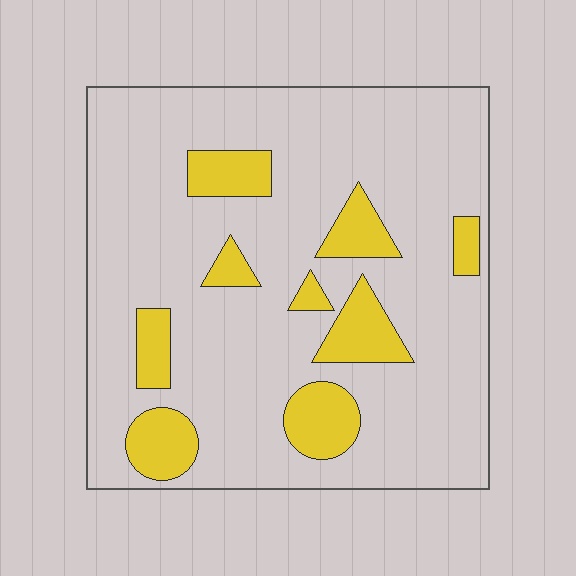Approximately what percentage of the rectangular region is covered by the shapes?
Approximately 15%.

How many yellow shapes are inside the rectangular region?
9.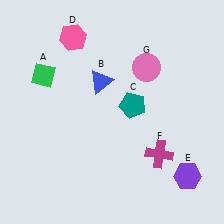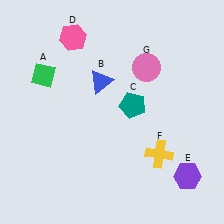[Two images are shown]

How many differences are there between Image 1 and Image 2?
There is 1 difference between the two images.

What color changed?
The cross (F) changed from magenta in Image 1 to yellow in Image 2.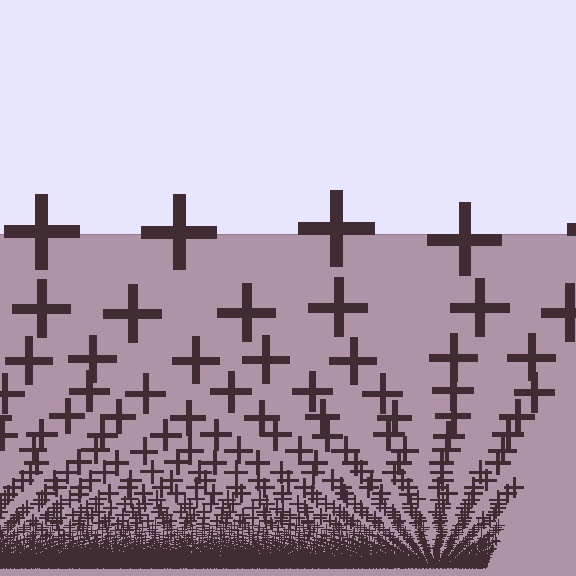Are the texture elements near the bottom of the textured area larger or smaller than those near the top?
Smaller. The gradient is inverted — elements near the bottom are smaller and denser.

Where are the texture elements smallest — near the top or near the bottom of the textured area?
Near the bottom.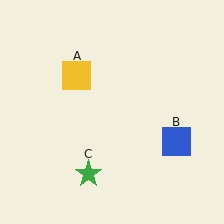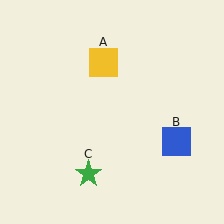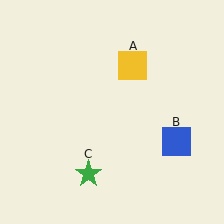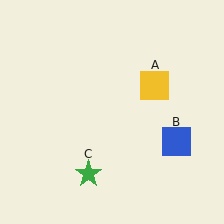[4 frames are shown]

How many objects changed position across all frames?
1 object changed position: yellow square (object A).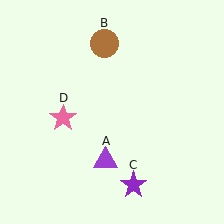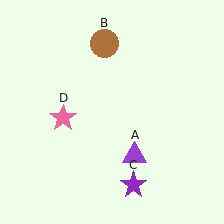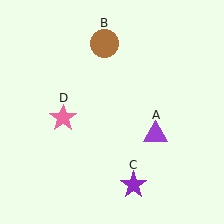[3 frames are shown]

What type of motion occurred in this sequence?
The purple triangle (object A) rotated counterclockwise around the center of the scene.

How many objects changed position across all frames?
1 object changed position: purple triangle (object A).